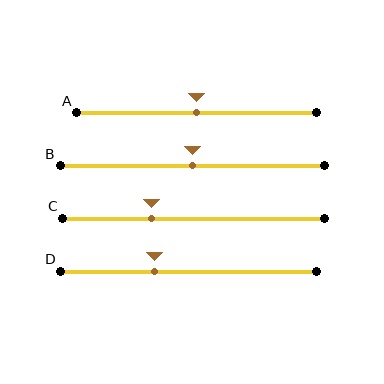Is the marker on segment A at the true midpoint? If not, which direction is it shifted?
Yes, the marker on segment A is at the true midpoint.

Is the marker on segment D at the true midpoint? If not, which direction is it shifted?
No, the marker on segment D is shifted to the left by about 13% of the segment length.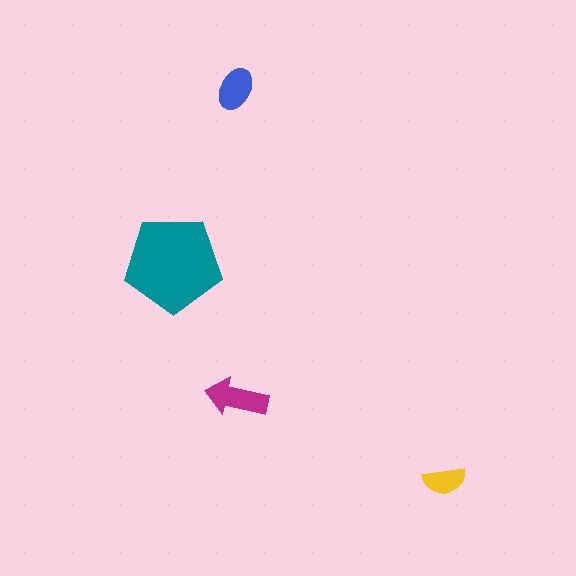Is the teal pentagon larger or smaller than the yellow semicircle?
Larger.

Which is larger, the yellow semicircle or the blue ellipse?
The blue ellipse.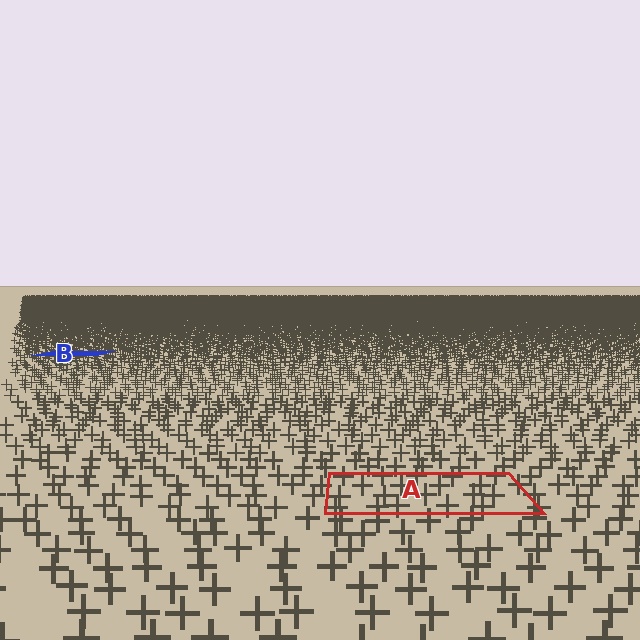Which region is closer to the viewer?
Region A is closer. The texture elements there are larger and more spread out.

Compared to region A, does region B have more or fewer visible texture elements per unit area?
Region B has more texture elements per unit area — they are packed more densely because it is farther away.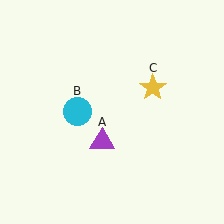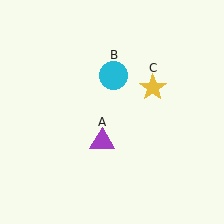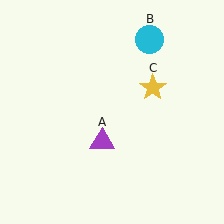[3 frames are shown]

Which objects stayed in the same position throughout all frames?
Purple triangle (object A) and yellow star (object C) remained stationary.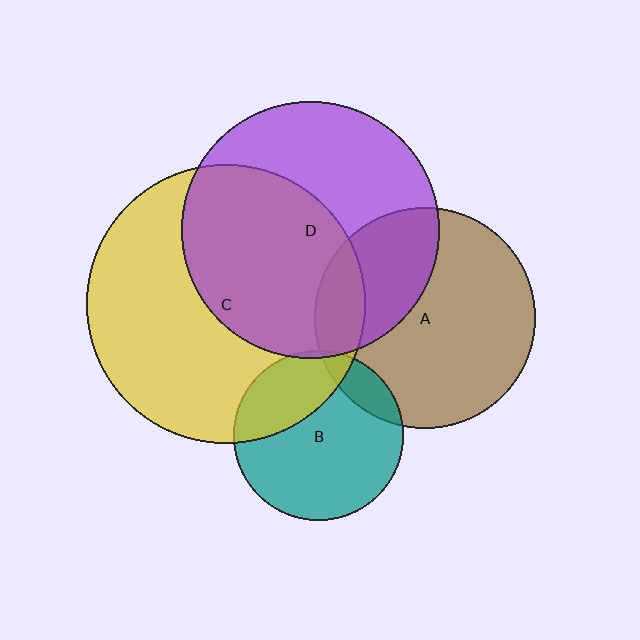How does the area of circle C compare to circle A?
Approximately 1.6 times.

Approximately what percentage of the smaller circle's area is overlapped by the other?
Approximately 5%.